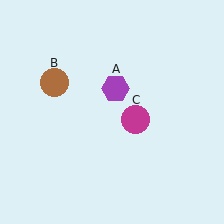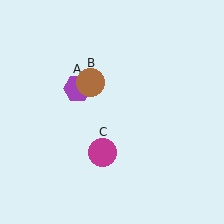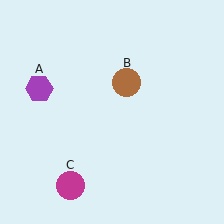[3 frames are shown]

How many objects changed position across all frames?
3 objects changed position: purple hexagon (object A), brown circle (object B), magenta circle (object C).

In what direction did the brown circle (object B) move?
The brown circle (object B) moved right.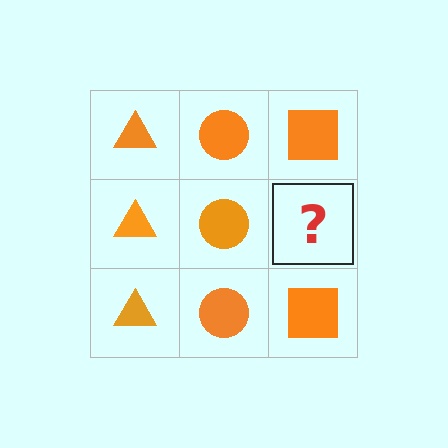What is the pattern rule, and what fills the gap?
The rule is that each column has a consistent shape. The gap should be filled with an orange square.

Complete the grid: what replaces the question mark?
The question mark should be replaced with an orange square.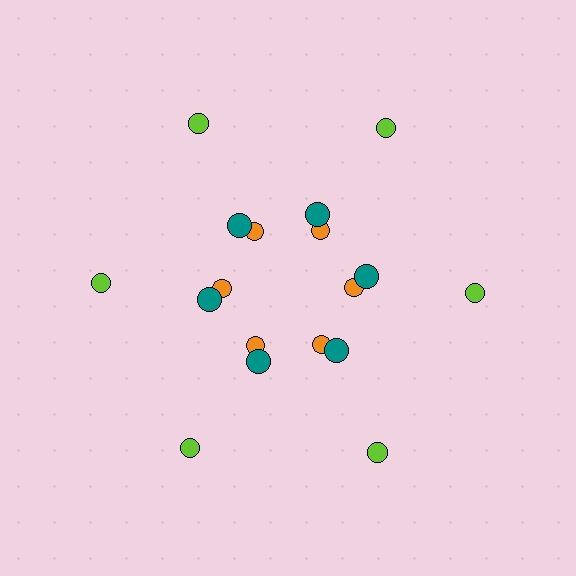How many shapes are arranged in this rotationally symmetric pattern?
There are 18 shapes, arranged in 6 groups of 3.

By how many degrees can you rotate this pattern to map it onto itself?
The pattern maps onto itself every 60 degrees of rotation.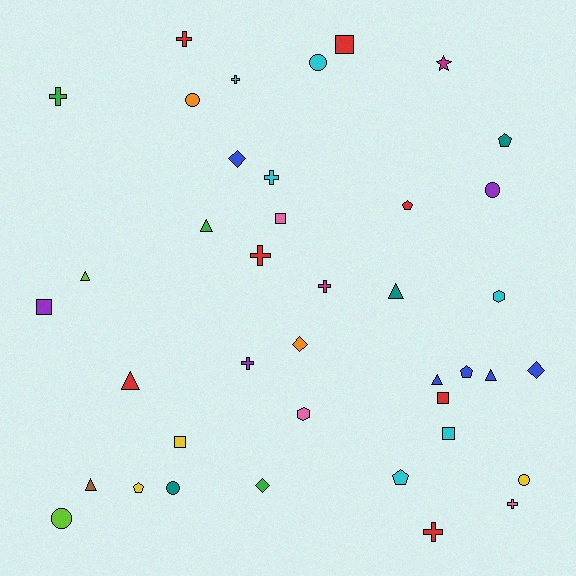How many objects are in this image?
There are 40 objects.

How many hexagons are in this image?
There are 2 hexagons.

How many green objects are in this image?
There are 3 green objects.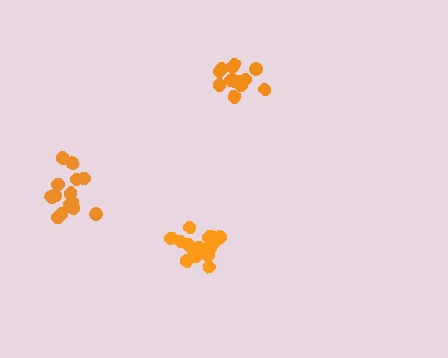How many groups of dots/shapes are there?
There are 3 groups.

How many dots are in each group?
Group 1: 14 dots, Group 2: 13 dots, Group 3: 17 dots (44 total).